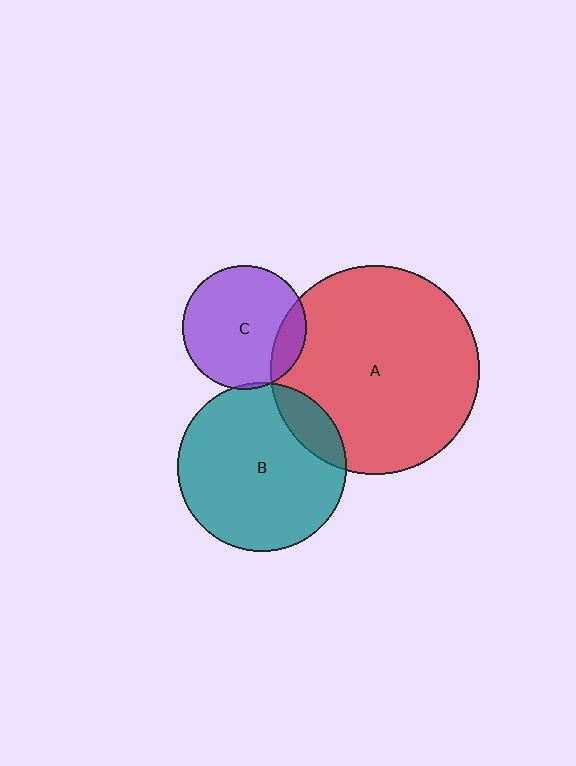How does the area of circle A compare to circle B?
Approximately 1.5 times.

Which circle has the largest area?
Circle A (red).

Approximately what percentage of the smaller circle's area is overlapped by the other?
Approximately 5%.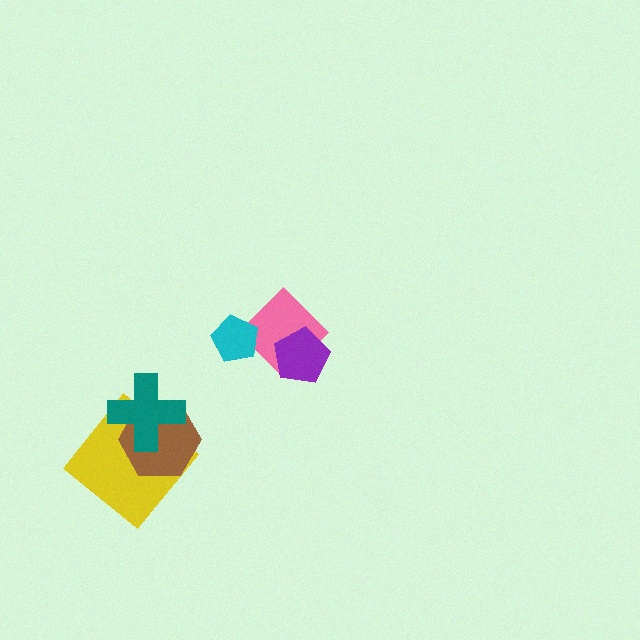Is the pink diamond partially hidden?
Yes, it is partially covered by another shape.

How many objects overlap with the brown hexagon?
2 objects overlap with the brown hexagon.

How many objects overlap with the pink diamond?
2 objects overlap with the pink diamond.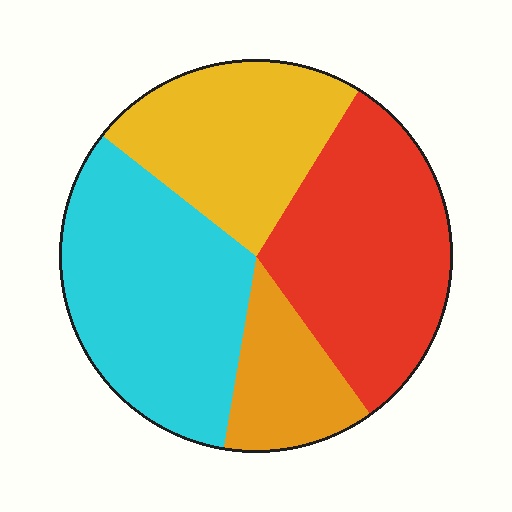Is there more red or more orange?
Red.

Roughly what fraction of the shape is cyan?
Cyan takes up about one third (1/3) of the shape.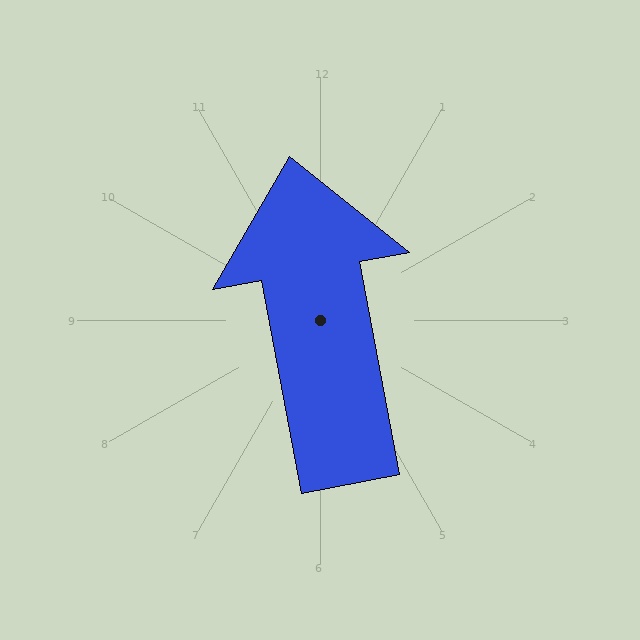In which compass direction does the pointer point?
North.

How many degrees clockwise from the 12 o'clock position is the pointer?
Approximately 349 degrees.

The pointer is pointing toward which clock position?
Roughly 12 o'clock.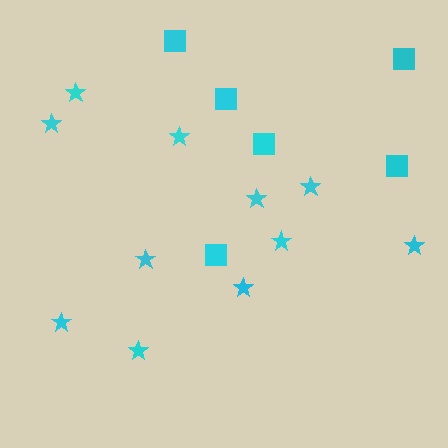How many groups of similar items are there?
There are 2 groups: one group of stars (11) and one group of squares (6).